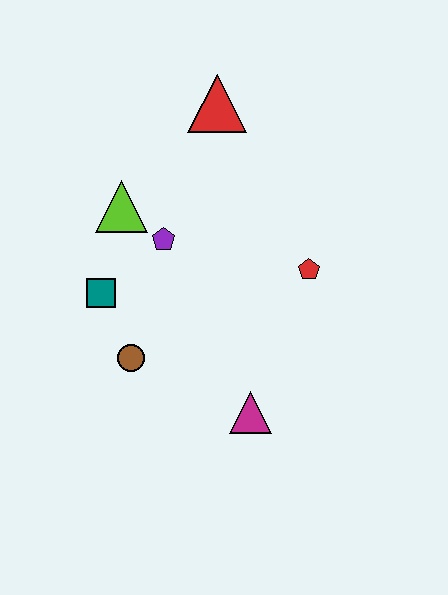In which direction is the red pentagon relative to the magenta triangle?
The red pentagon is above the magenta triangle.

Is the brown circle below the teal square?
Yes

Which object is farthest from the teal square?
The red triangle is farthest from the teal square.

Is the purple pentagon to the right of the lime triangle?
Yes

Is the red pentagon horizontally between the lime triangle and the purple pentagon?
No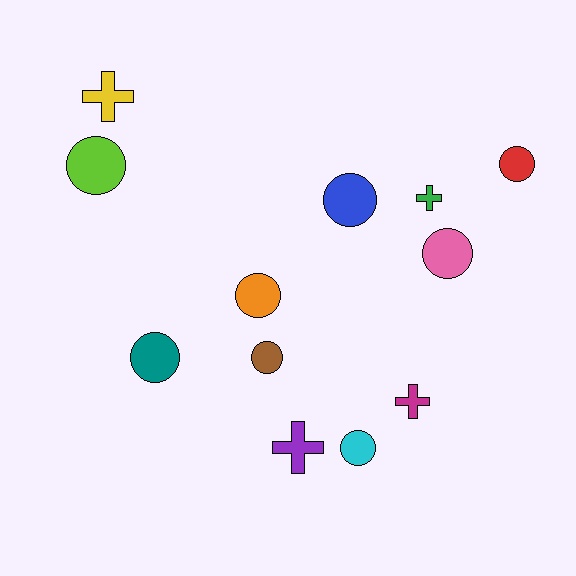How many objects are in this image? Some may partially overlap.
There are 12 objects.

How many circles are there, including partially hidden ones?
There are 8 circles.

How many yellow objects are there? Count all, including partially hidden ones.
There is 1 yellow object.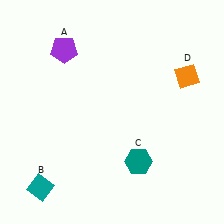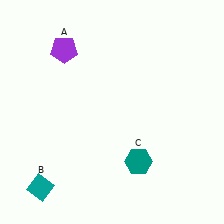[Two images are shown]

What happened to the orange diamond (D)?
The orange diamond (D) was removed in Image 2. It was in the top-right area of Image 1.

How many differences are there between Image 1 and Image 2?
There is 1 difference between the two images.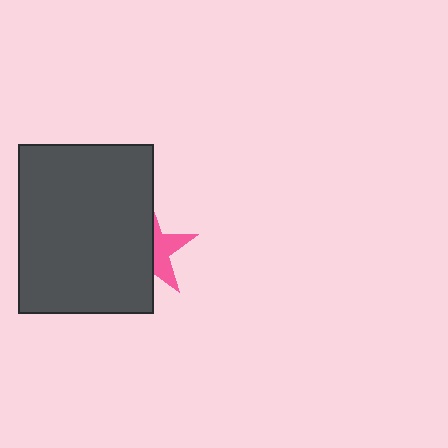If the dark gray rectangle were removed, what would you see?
You would see the complete pink star.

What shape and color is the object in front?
The object in front is a dark gray rectangle.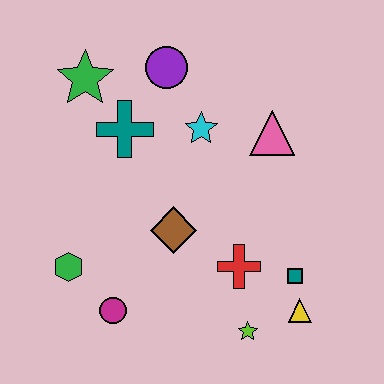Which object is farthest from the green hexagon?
The pink triangle is farthest from the green hexagon.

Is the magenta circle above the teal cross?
No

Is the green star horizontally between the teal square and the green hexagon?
Yes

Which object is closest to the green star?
The teal cross is closest to the green star.